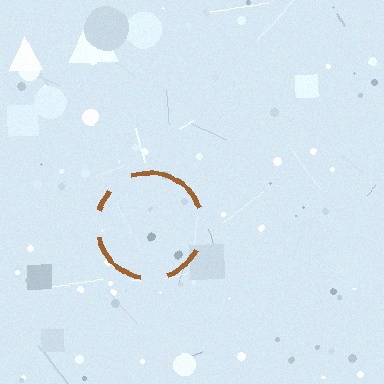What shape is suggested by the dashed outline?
The dashed outline suggests a circle.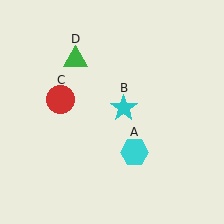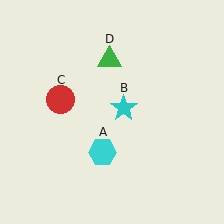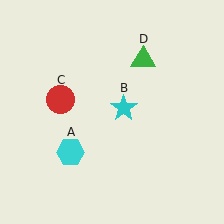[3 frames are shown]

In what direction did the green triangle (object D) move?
The green triangle (object D) moved right.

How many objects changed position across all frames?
2 objects changed position: cyan hexagon (object A), green triangle (object D).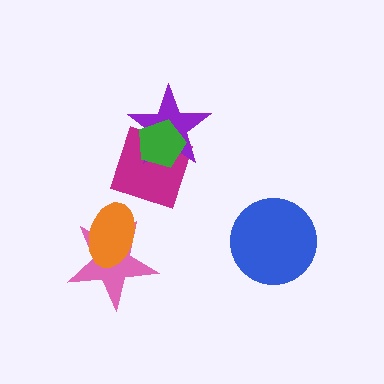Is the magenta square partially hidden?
Yes, it is partially covered by another shape.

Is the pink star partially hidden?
Yes, it is partially covered by another shape.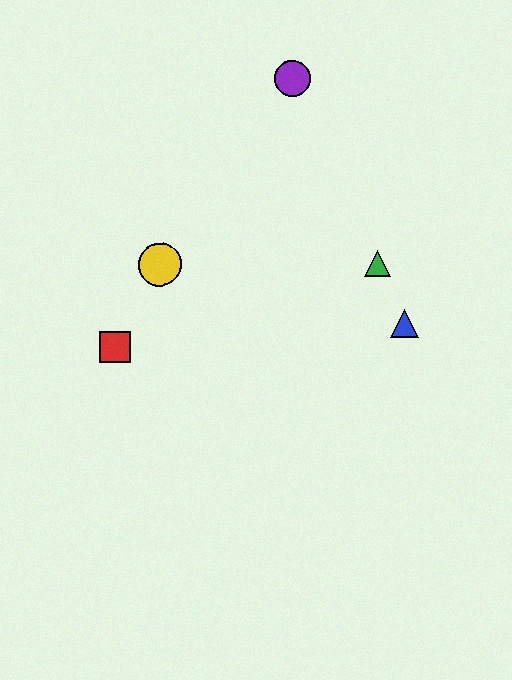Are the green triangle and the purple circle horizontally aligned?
No, the green triangle is at y≈264 and the purple circle is at y≈78.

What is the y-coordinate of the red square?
The red square is at y≈347.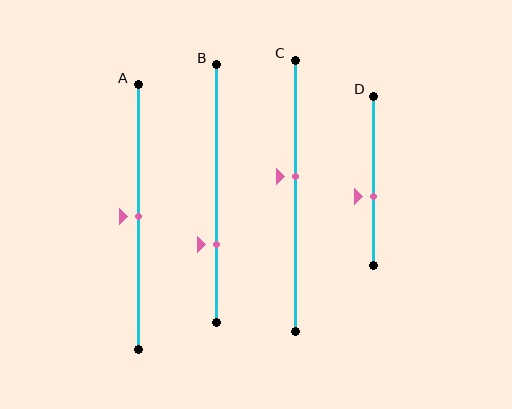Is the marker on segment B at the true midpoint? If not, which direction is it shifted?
No, the marker on segment B is shifted downward by about 20% of the segment length.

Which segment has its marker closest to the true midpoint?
Segment A has its marker closest to the true midpoint.